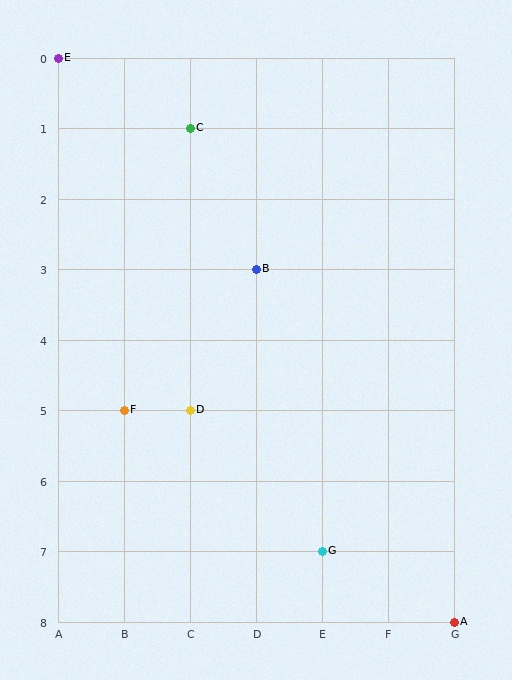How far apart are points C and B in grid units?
Points C and B are 1 column and 2 rows apart (about 2.2 grid units diagonally).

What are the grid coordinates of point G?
Point G is at grid coordinates (E, 7).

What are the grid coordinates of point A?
Point A is at grid coordinates (G, 8).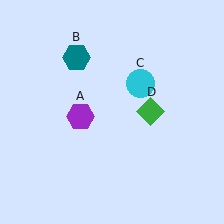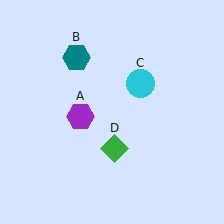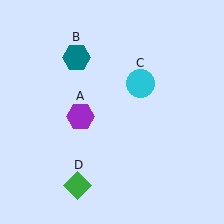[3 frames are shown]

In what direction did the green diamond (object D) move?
The green diamond (object D) moved down and to the left.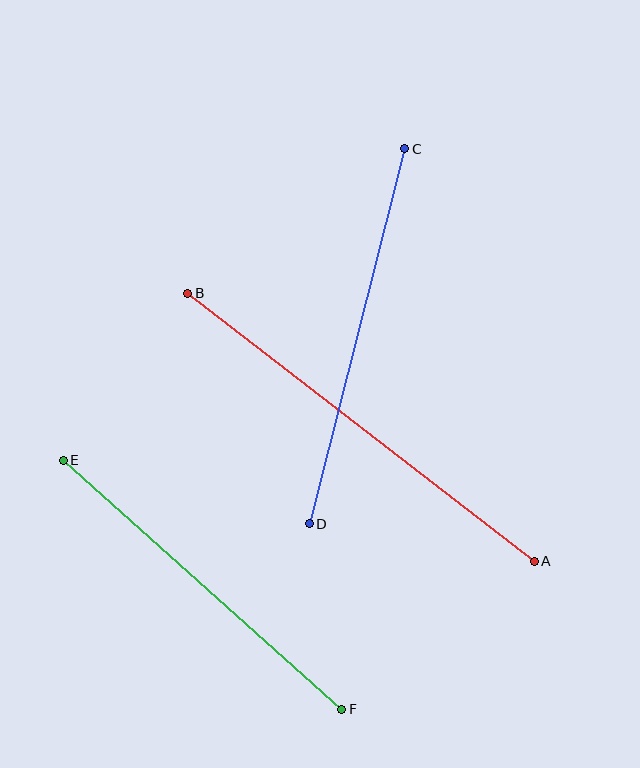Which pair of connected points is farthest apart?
Points A and B are farthest apart.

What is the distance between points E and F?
The distance is approximately 374 pixels.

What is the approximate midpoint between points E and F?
The midpoint is at approximately (203, 585) pixels.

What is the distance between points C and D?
The distance is approximately 387 pixels.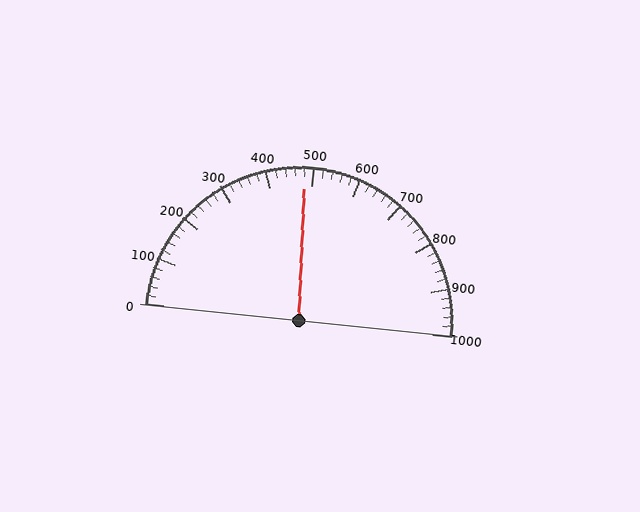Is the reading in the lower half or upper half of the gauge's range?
The reading is in the lower half of the range (0 to 1000).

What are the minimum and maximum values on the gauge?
The gauge ranges from 0 to 1000.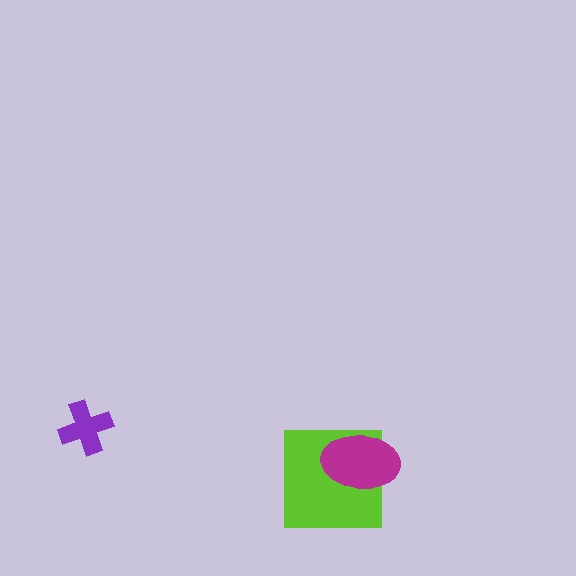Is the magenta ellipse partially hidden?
No, no other shape covers it.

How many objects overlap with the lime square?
1 object overlaps with the lime square.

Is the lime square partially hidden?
Yes, it is partially covered by another shape.